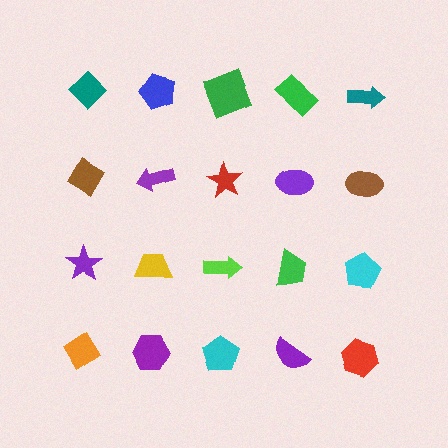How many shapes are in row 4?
5 shapes.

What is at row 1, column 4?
A green rectangle.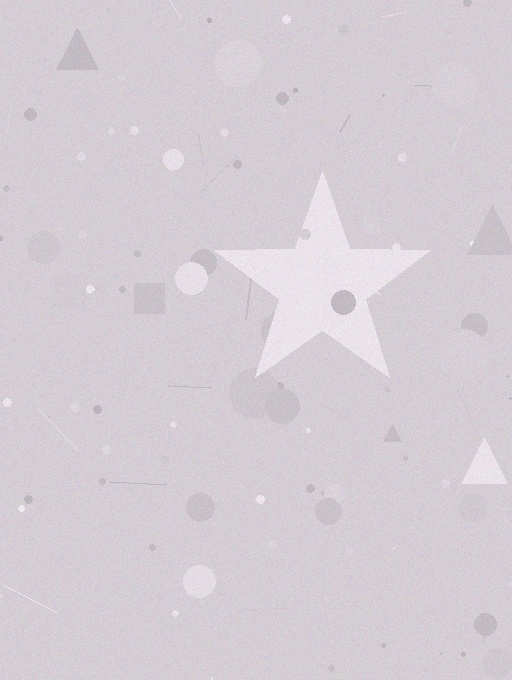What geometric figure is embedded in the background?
A star is embedded in the background.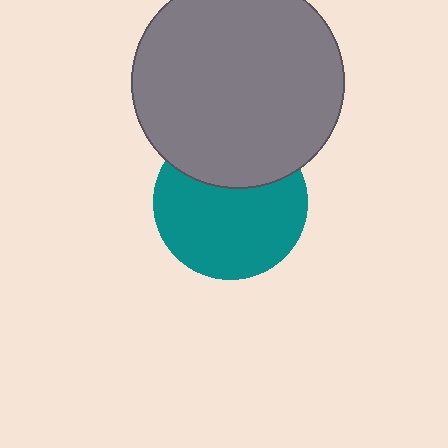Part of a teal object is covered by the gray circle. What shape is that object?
It is a circle.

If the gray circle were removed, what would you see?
You would see the complete teal circle.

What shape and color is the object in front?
The object in front is a gray circle.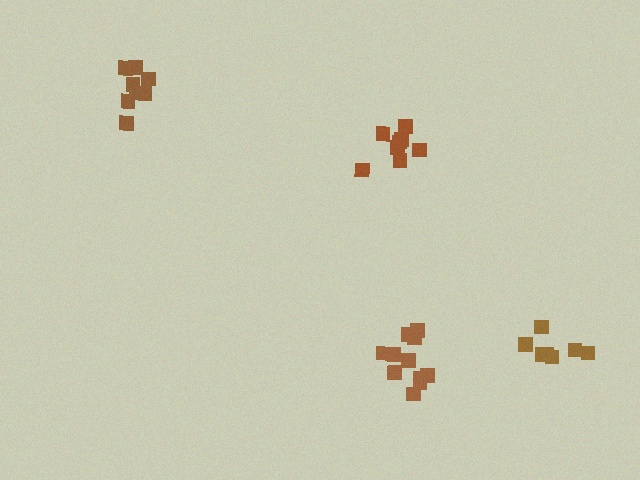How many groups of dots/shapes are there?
There are 4 groups.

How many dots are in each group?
Group 1: 12 dots, Group 2: 8 dots, Group 3: 7 dots, Group 4: 8 dots (35 total).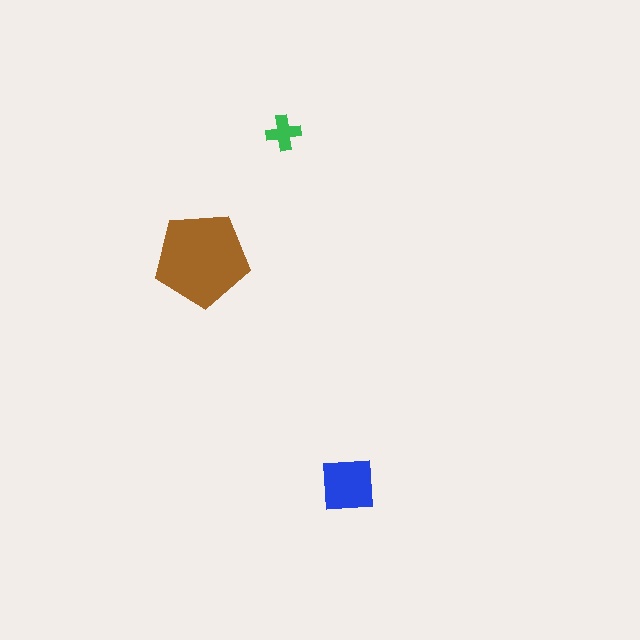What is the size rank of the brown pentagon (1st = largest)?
1st.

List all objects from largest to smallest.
The brown pentagon, the blue square, the green cross.